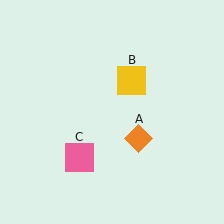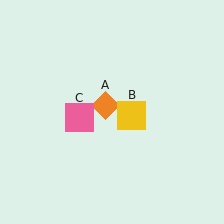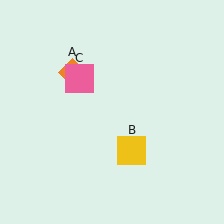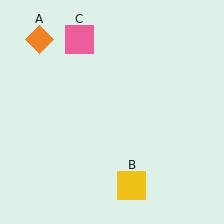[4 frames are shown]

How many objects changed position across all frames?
3 objects changed position: orange diamond (object A), yellow square (object B), pink square (object C).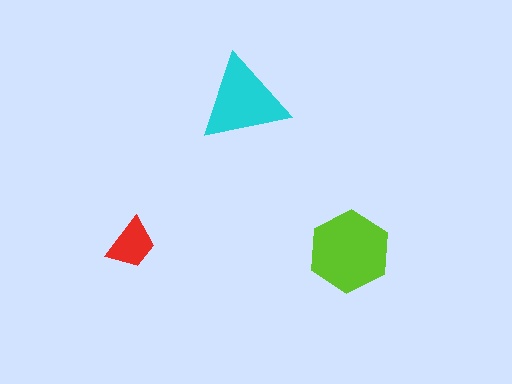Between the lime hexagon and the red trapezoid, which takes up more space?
The lime hexagon.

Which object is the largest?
The lime hexagon.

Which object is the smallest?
The red trapezoid.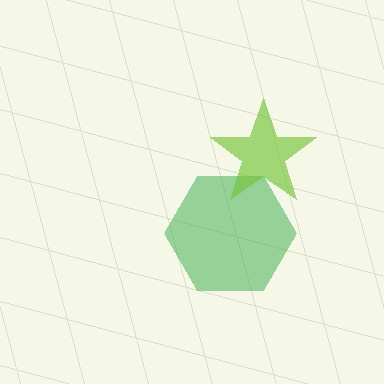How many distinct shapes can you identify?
There are 2 distinct shapes: a green hexagon, a lime star.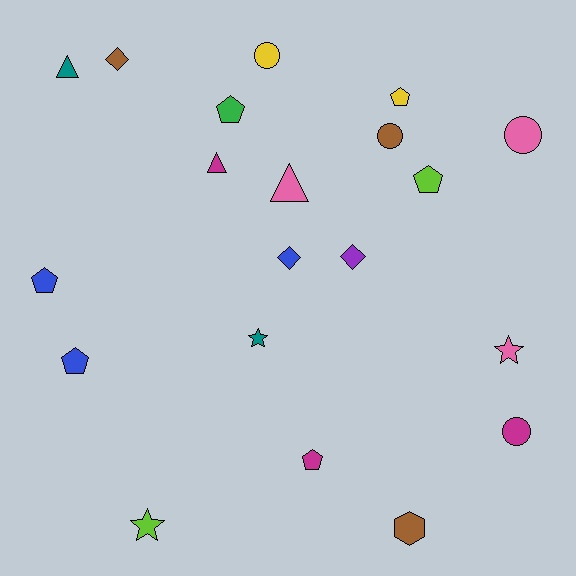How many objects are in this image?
There are 20 objects.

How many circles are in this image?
There are 4 circles.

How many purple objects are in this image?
There is 1 purple object.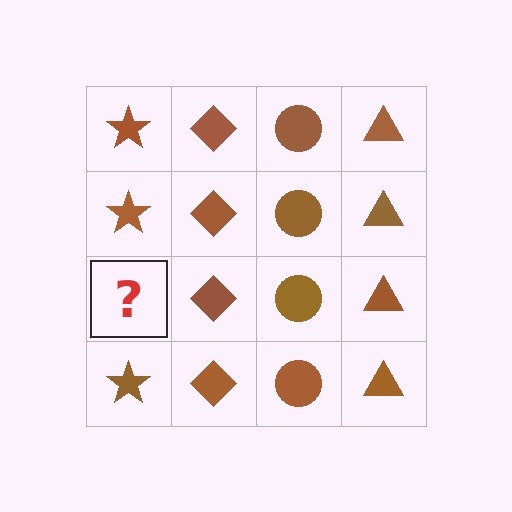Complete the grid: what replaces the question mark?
The question mark should be replaced with a brown star.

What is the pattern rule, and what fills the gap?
The rule is that each column has a consistent shape. The gap should be filled with a brown star.